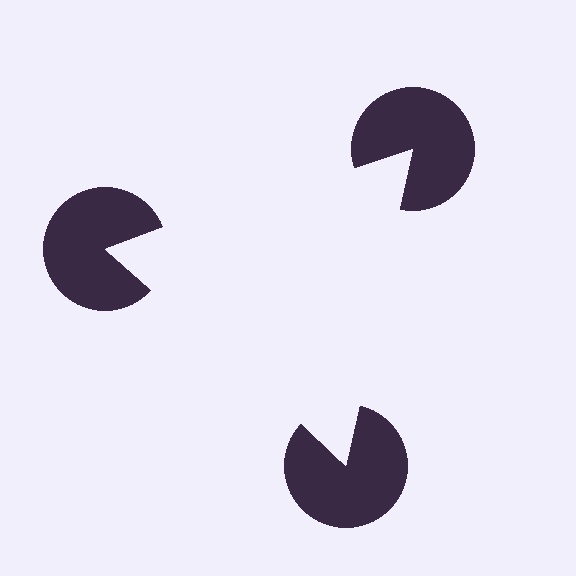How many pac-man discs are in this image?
There are 3 — one at each vertex of the illusory triangle.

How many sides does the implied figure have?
3 sides.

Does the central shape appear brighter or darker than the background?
It typically appears slightly brighter than the background, even though no actual brightness change is drawn.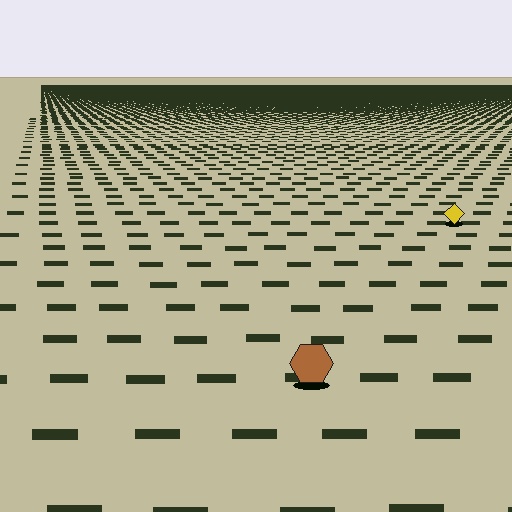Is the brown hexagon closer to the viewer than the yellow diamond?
Yes. The brown hexagon is closer — you can tell from the texture gradient: the ground texture is coarser near it.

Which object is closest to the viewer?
The brown hexagon is closest. The texture marks near it are larger and more spread out.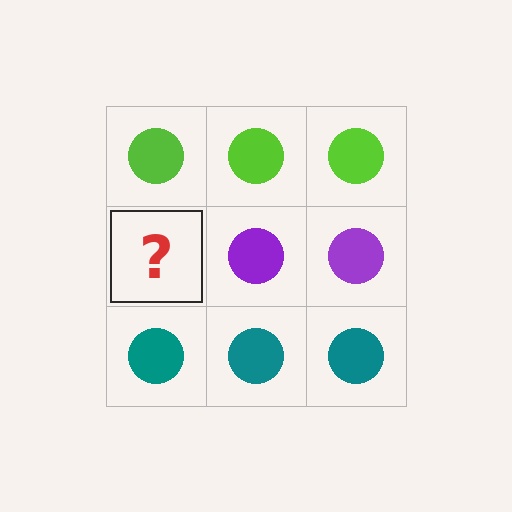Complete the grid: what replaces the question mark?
The question mark should be replaced with a purple circle.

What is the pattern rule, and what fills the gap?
The rule is that each row has a consistent color. The gap should be filled with a purple circle.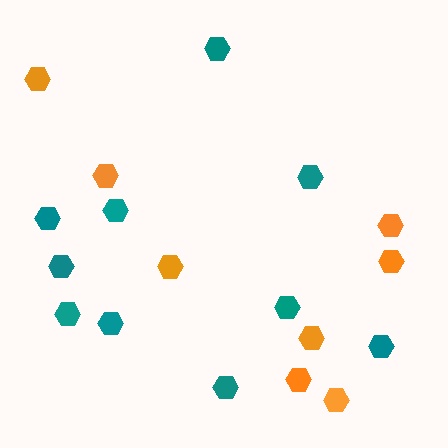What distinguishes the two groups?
There are 2 groups: one group of orange hexagons (8) and one group of teal hexagons (10).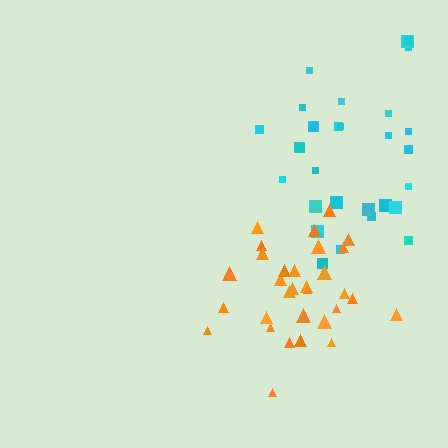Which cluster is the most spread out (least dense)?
Cyan.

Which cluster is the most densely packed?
Orange.